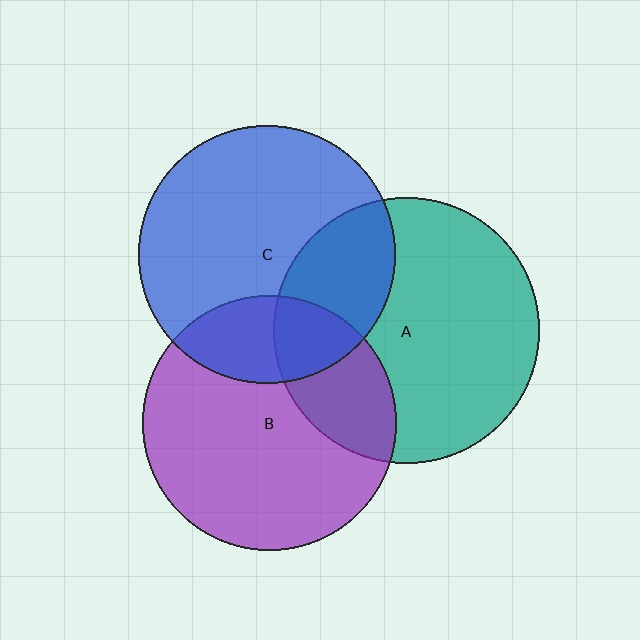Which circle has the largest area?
Circle A (teal).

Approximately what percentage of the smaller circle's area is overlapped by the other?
Approximately 30%.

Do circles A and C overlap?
Yes.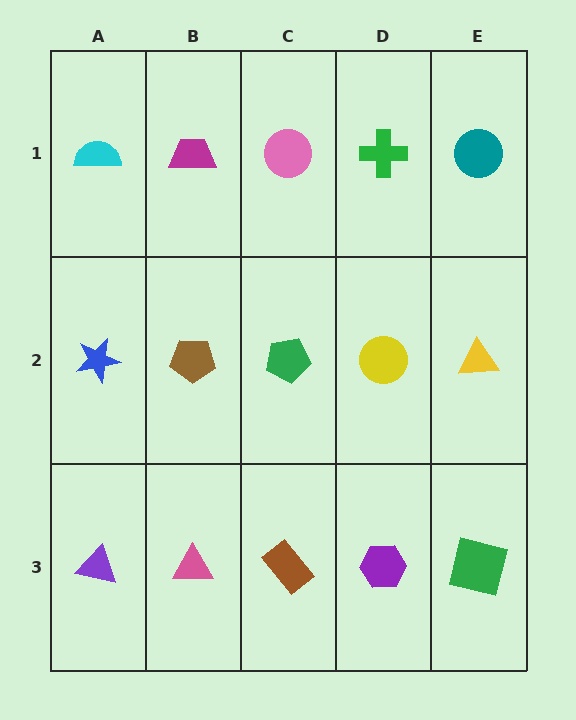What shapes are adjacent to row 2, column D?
A green cross (row 1, column D), a purple hexagon (row 3, column D), a green pentagon (row 2, column C), a yellow triangle (row 2, column E).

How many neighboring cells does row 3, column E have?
2.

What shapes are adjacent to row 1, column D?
A yellow circle (row 2, column D), a pink circle (row 1, column C), a teal circle (row 1, column E).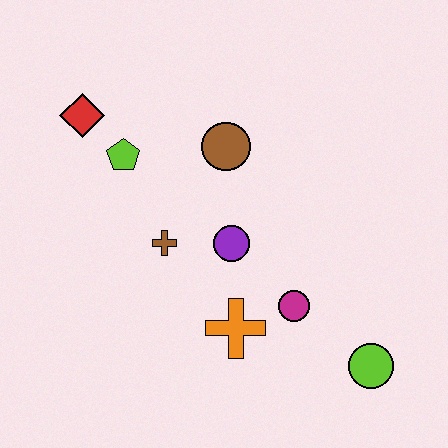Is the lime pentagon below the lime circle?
No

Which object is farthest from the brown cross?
The lime circle is farthest from the brown cross.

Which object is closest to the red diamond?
The lime pentagon is closest to the red diamond.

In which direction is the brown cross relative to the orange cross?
The brown cross is above the orange cross.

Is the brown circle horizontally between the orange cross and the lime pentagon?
Yes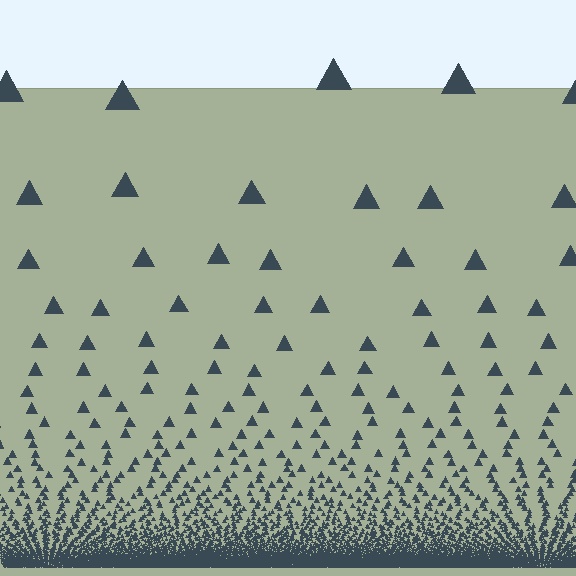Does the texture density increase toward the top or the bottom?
Density increases toward the bottom.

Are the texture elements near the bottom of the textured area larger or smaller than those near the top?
Smaller. The gradient is inverted — elements near the bottom are smaller and denser.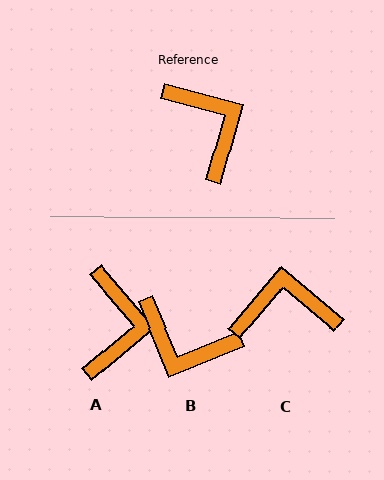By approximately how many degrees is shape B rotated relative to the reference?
Approximately 142 degrees clockwise.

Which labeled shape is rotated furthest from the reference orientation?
B, about 142 degrees away.